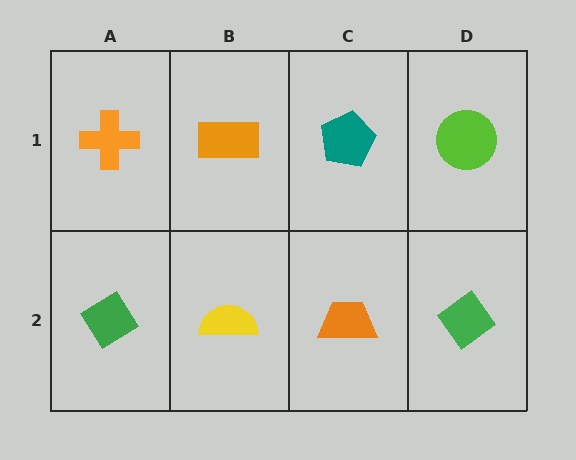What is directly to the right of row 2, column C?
A green diamond.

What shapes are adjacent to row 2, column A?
An orange cross (row 1, column A), a yellow semicircle (row 2, column B).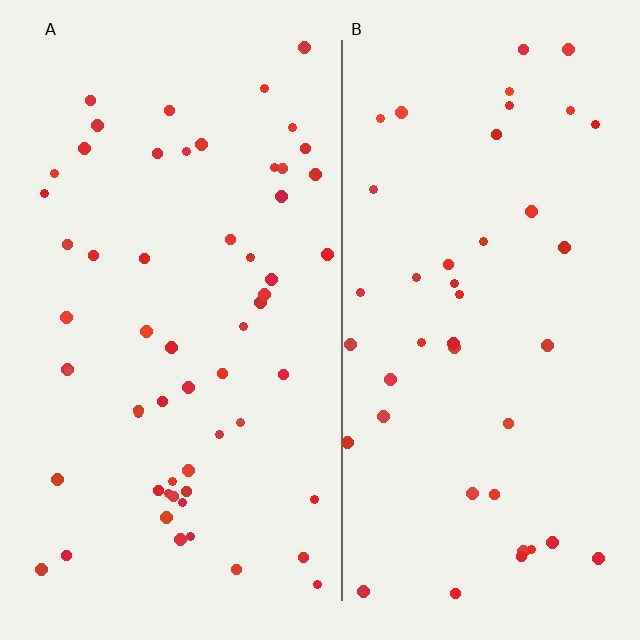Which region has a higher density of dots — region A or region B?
A (the left).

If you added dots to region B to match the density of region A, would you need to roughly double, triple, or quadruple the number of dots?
Approximately double.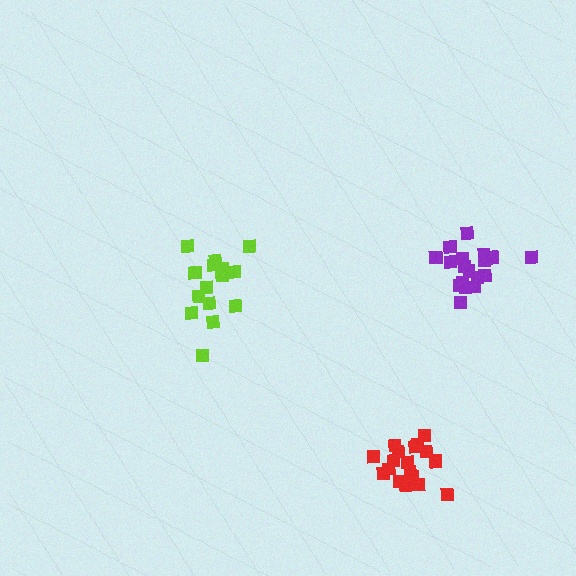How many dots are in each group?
Group 1: 18 dots, Group 2: 15 dots, Group 3: 18 dots (51 total).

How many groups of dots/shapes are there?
There are 3 groups.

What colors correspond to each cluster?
The clusters are colored: red, lime, purple.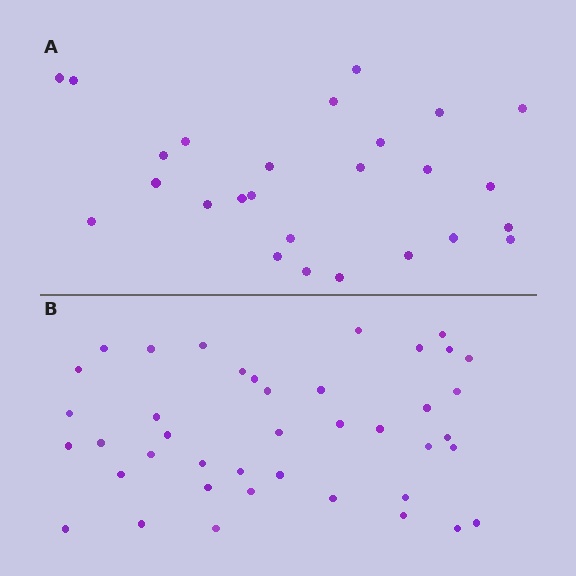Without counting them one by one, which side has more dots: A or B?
Region B (the bottom region) has more dots.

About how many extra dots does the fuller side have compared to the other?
Region B has approximately 15 more dots than region A.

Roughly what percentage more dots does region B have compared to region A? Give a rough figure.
About 60% more.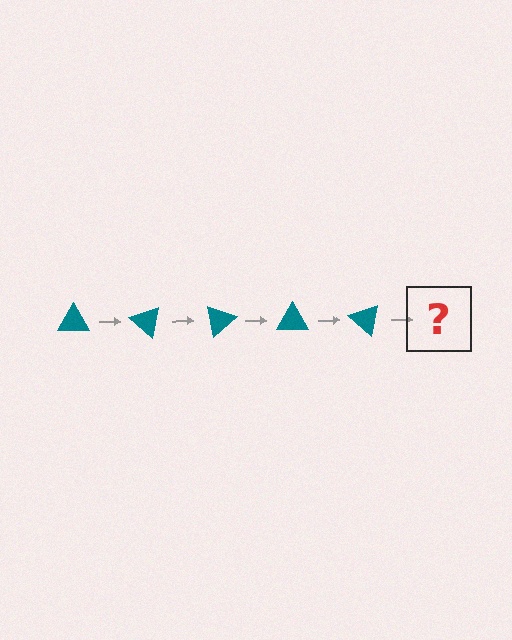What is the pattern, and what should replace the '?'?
The pattern is that the triangle rotates 40 degrees each step. The '?' should be a teal triangle rotated 200 degrees.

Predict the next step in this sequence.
The next step is a teal triangle rotated 200 degrees.